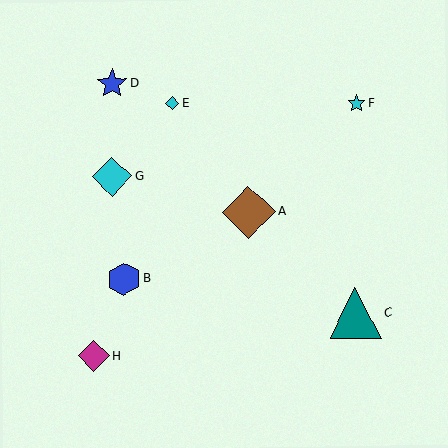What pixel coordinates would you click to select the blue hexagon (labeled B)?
Click at (124, 279) to select the blue hexagon B.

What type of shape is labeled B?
Shape B is a blue hexagon.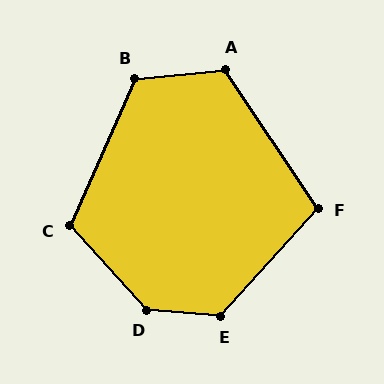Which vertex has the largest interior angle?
D, at approximately 136 degrees.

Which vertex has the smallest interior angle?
F, at approximately 104 degrees.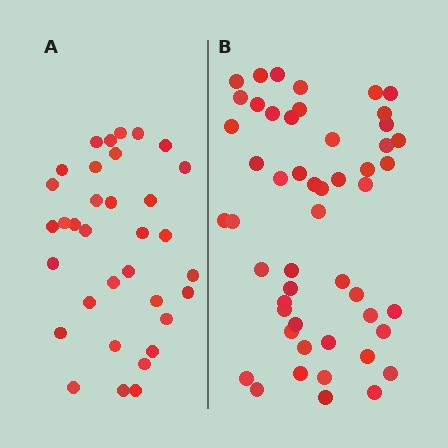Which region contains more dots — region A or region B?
Region B (the right region) has more dots.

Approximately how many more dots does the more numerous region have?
Region B has approximately 15 more dots than region A.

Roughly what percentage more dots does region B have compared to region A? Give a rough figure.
About 50% more.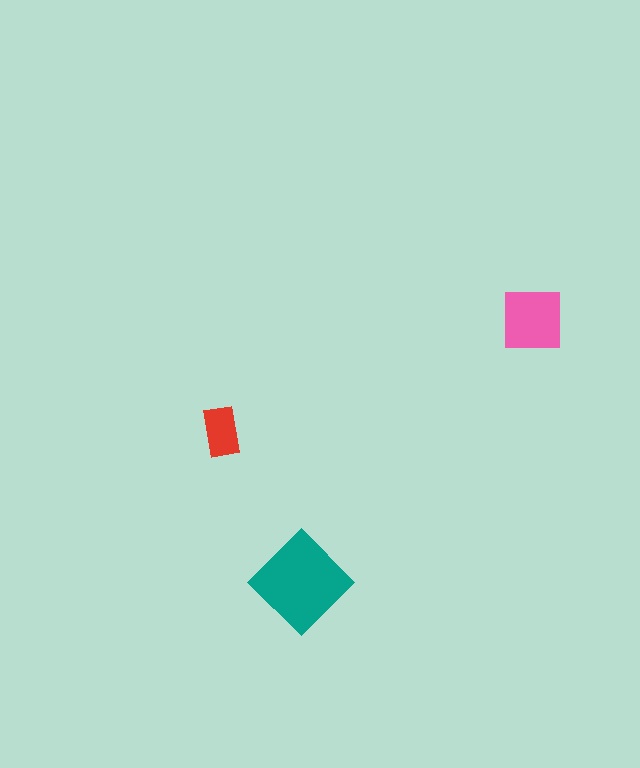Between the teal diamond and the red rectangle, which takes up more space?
The teal diamond.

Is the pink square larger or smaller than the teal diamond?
Smaller.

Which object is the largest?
The teal diamond.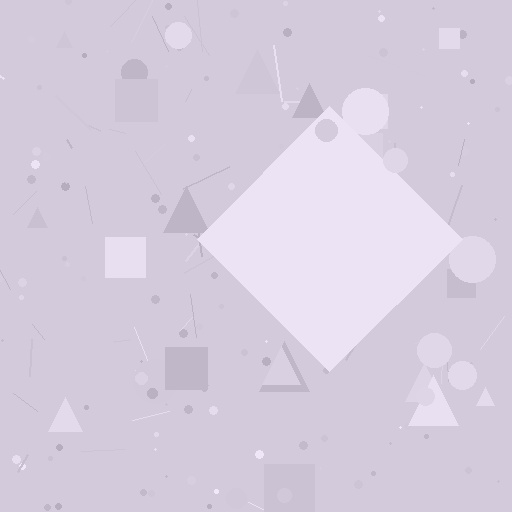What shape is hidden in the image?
A diamond is hidden in the image.